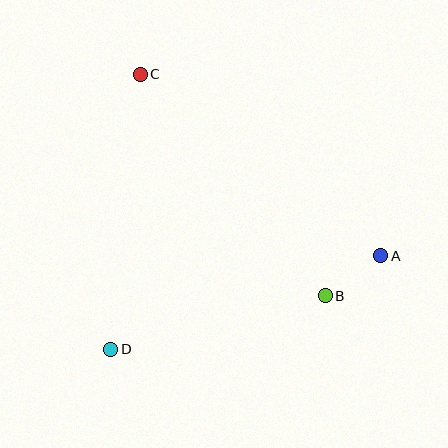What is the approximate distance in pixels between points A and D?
The distance between A and D is approximately 285 pixels.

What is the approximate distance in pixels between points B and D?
The distance between B and D is approximately 221 pixels.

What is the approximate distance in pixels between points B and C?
The distance between B and C is approximately 289 pixels.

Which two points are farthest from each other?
Points A and C are farthest from each other.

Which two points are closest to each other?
Points A and B are closest to each other.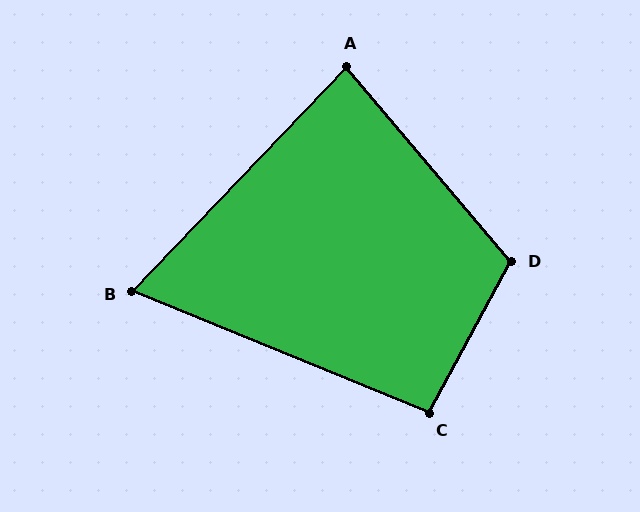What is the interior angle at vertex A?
Approximately 84 degrees (acute).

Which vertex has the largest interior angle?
D, at approximately 111 degrees.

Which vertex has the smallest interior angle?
B, at approximately 69 degrees.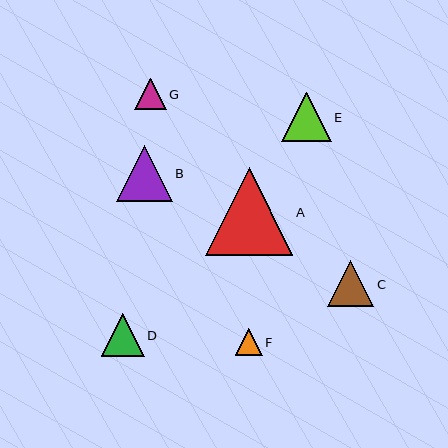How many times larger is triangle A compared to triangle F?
Triangle A is approximately 3.2 times the size of triangle F.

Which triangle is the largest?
Triangle A is the largest with a size of approximately 87 pixels.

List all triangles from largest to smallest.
From largest to smallest: A, B, E, C, D, G, F.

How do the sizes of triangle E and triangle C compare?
Triangle E and triangle C are approximately the same size.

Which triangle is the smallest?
Triangle F is the smallest with a size of approximately 27 pixels.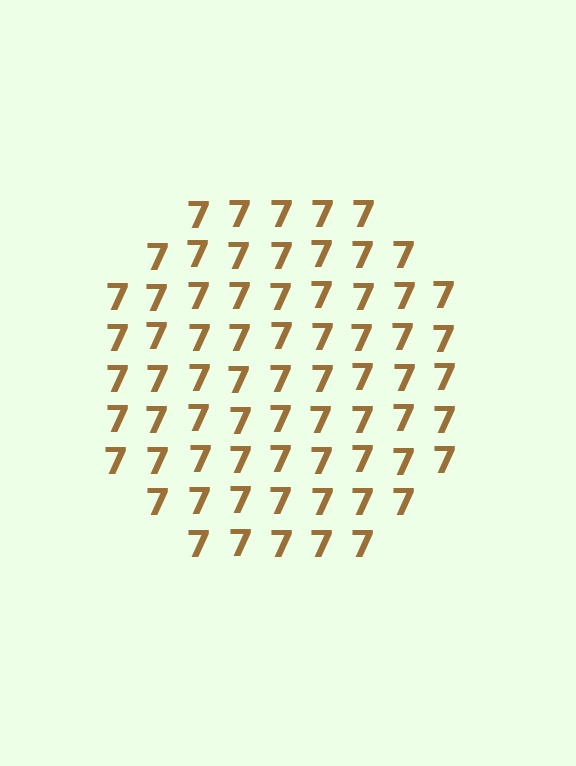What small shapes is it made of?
It is made of small digit 7's.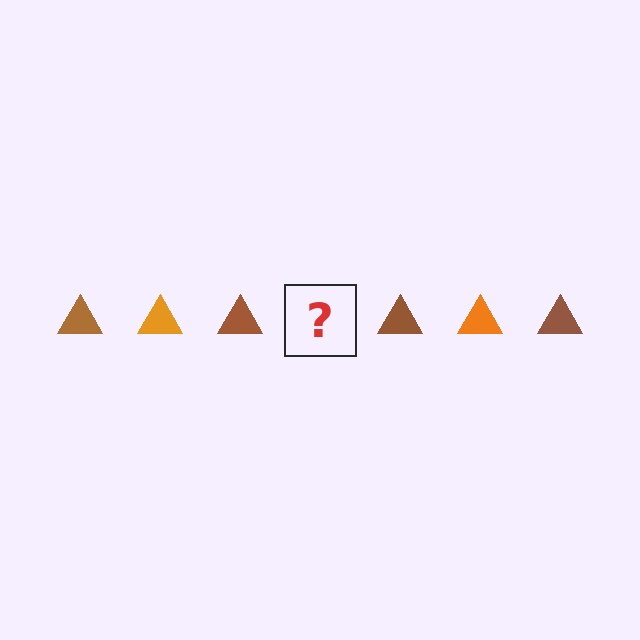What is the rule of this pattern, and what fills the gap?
The rule is that the pattern cycles through brown, orange triangles. The gap should be filled with an orange triangle.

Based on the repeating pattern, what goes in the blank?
The blank should be an orange triangle.